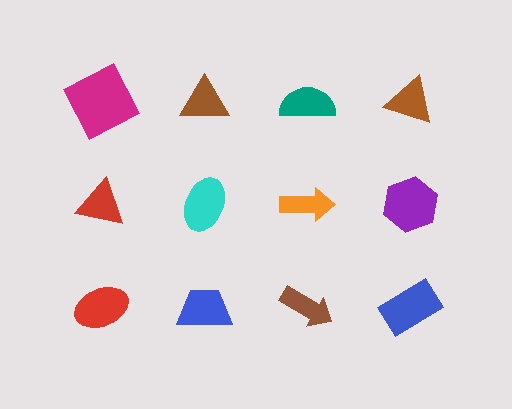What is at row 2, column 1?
A red triangle.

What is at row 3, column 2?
A blue trapezoid.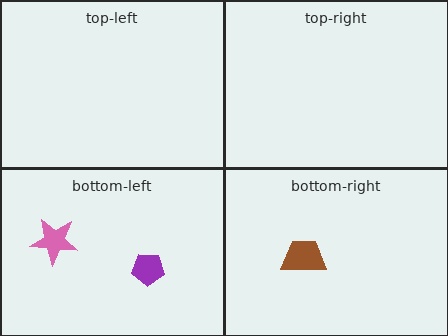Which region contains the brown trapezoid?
The bottom-right region.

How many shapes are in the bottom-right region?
1.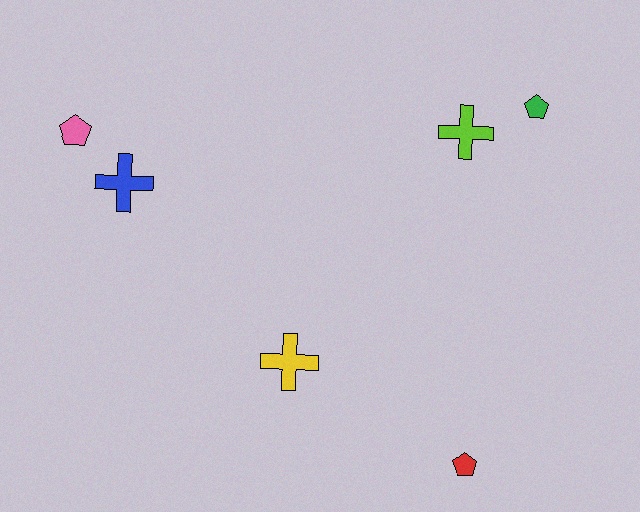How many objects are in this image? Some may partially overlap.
There are 6 objects.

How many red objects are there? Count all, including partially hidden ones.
There is 1 red object.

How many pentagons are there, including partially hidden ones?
There are 3 pentagons.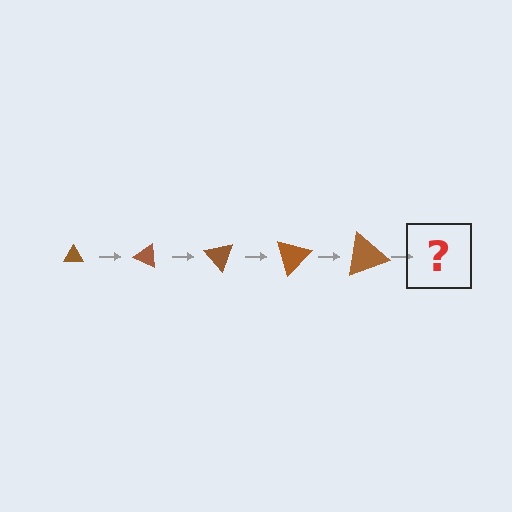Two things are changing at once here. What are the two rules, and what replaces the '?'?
The two rules are that the triangle grows larger each step and it rotates 25 degrees each step. The '?' should be a triangle, larger than the previous one and rotated 125 degrees from the start.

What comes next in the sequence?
The next element should be a triangle, larger than the previous one and rotated 125 degrees from the start.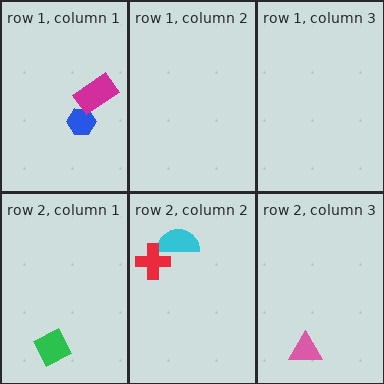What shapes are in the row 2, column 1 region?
The green diamond.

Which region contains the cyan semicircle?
The row 2, column 2 region.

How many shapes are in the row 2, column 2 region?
2.